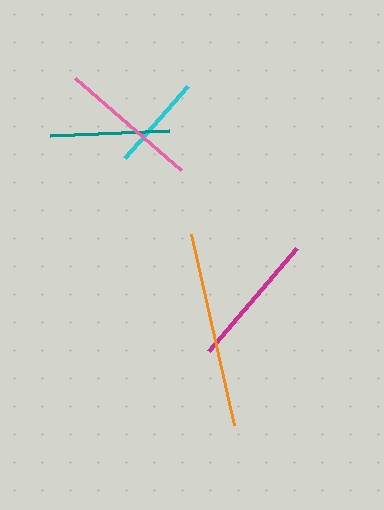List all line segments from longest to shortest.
From longest to shortest: orange, pink, magenta, teal, cyan.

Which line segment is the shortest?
The cyan line is the shortest at approximately 96 pixels.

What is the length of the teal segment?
The teal segment is approximately 120 pixels long.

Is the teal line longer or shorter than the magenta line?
The magenta line is longer than the teal line.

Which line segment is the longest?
The orange line is the longest at approximately 196 pixels.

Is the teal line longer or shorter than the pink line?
The pink line is longer than the teal line.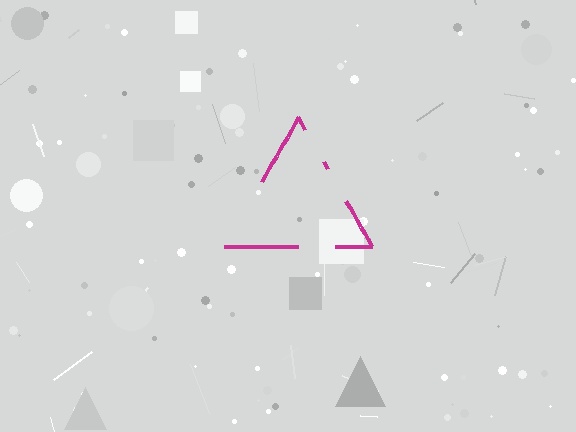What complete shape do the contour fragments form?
The contour fragments form a triangle.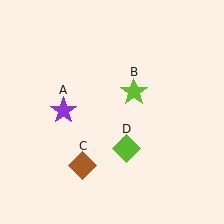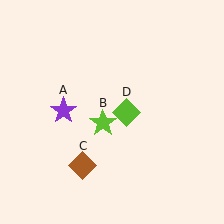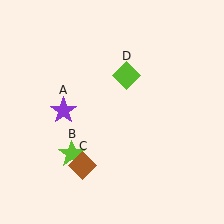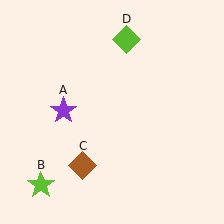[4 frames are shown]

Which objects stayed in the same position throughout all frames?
Purple star (object A) and brown diamond (object C) remained stationary.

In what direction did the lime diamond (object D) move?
The lime diamond (object D) moved up.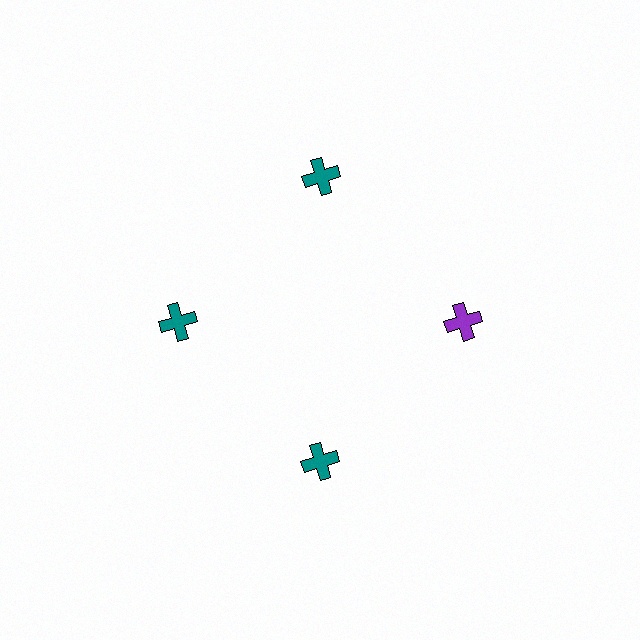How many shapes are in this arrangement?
There are 4 shapes arranged in a ring pattern.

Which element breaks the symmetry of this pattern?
The purple cross at roughly the 3 o'clock position breaks the symmetry. All other shapes are teal crosses.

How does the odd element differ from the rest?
It has a different color: purple instead of teal.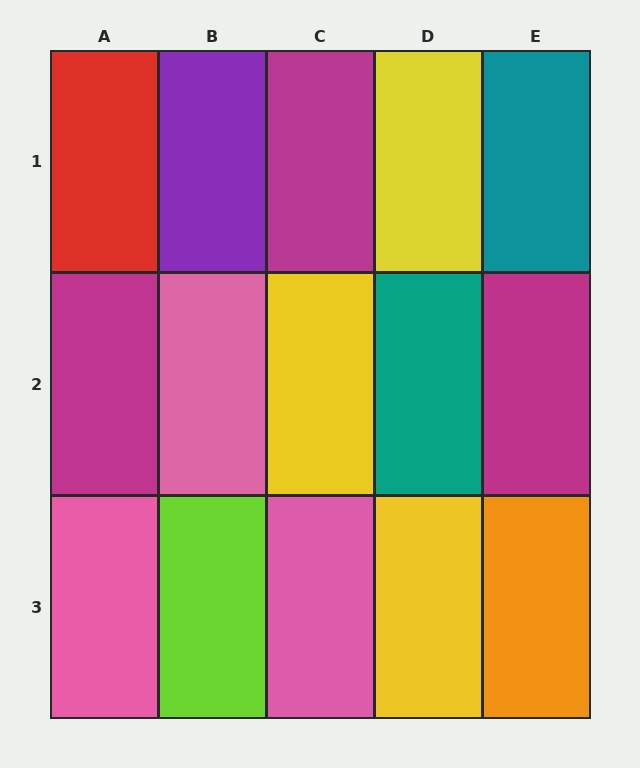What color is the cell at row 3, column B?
Lime.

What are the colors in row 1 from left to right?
Red, purple, magenta, yellow, teal.